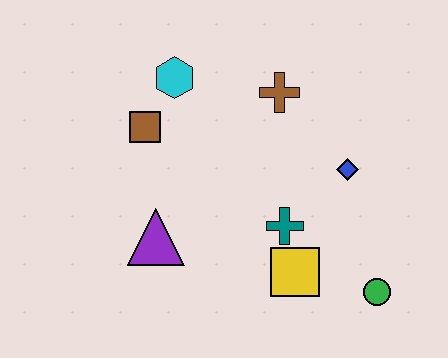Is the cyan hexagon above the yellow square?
Yes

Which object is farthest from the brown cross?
The green circle is farthest from the brown cross.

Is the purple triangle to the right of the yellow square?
No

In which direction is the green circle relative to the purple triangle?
The green circle is to the right of the purple triangle.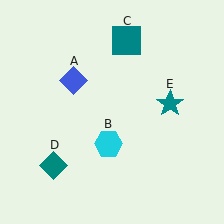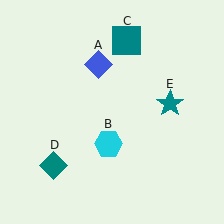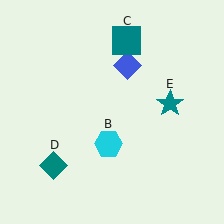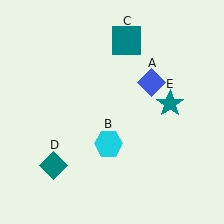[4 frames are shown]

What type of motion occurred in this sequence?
The blue diamond (object A) rotated clockwise around the center of the scene.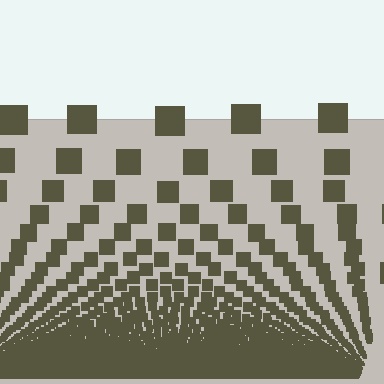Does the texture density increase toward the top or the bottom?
Density increases toward the bottom.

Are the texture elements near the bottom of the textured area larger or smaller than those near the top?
Smaller. The gradient is inverted — elements near the bottom are smaller and denser.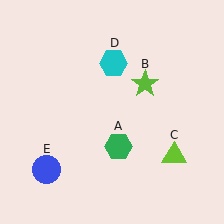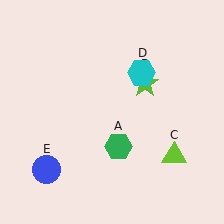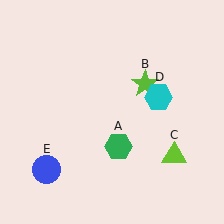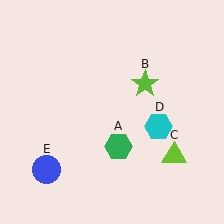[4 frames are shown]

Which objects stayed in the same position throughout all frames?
Green hexagon (object A) and lime star (object B) and lime triangle (object C) and blue circle (object E) remained stationary.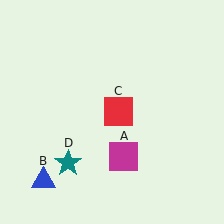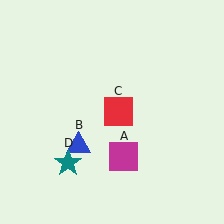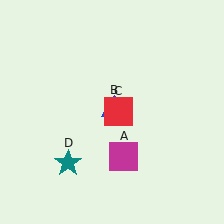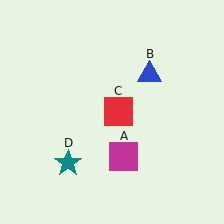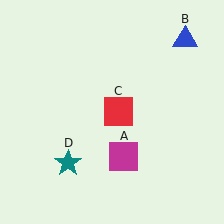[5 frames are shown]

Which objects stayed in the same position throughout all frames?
Magenta square (object A) and red square (object C) and teal star (object D) remained stationary.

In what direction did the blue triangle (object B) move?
The blue triangle (object B) moved up and to the right.